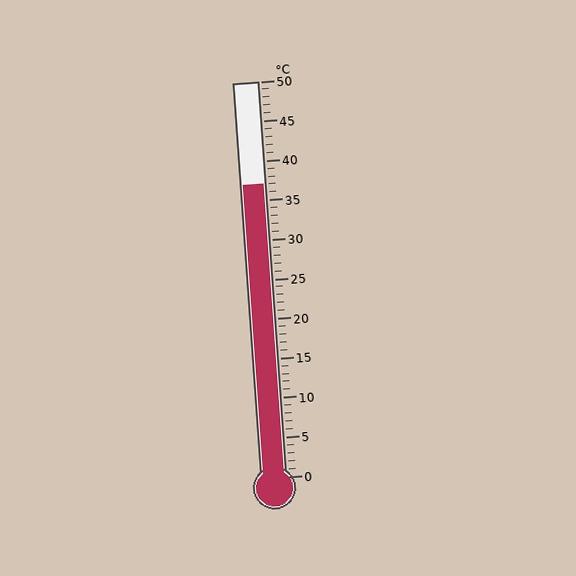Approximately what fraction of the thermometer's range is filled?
The thermometer is filled to approximately 75% of its range.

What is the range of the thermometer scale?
The thermometer scale ranges from 0°C to 50°C.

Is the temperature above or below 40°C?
The temperature is below 40°C.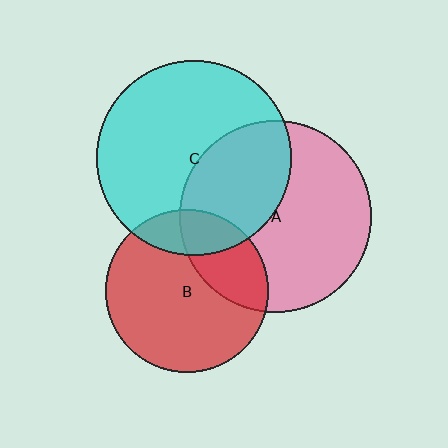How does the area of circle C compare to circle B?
Approximately 1.4 times.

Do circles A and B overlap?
Yes.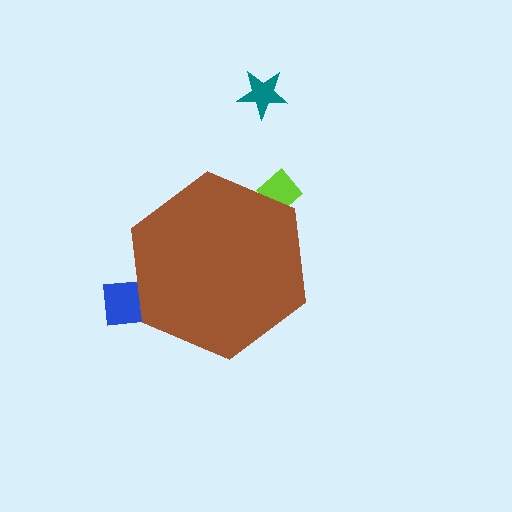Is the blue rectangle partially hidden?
Yes, the blue rectangle is partially hidden behind the brown hexagon.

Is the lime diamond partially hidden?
Yes, the lime diamond is partially hidden behind the brown hexagon.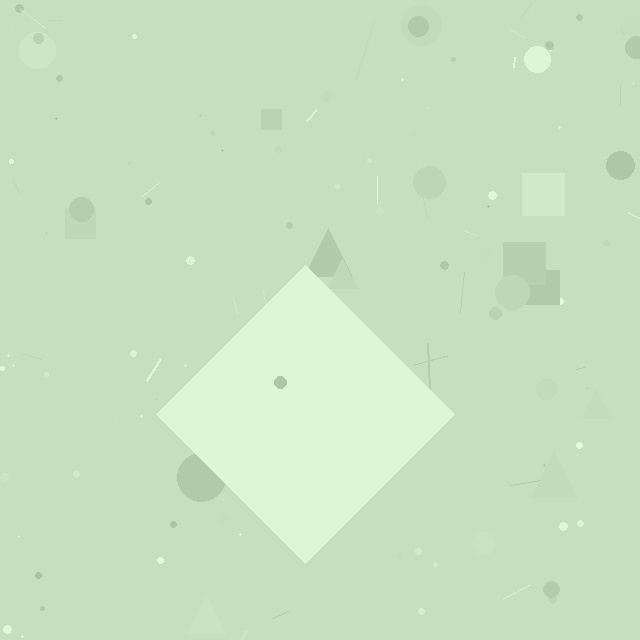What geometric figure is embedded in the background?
A diamond is embedded in the background.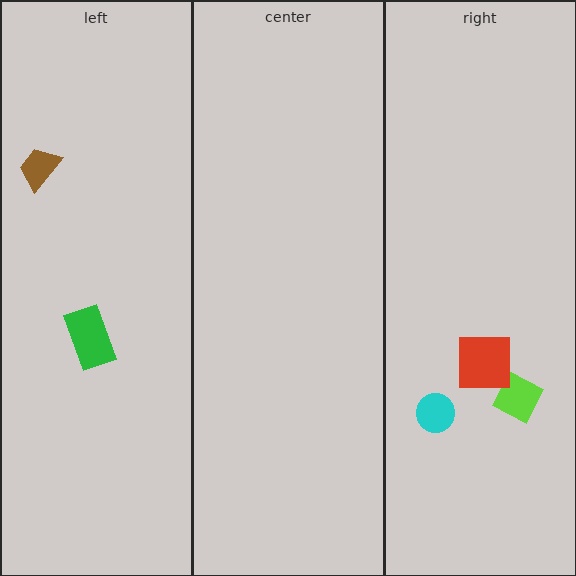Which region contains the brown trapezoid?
The left region.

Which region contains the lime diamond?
The right region.